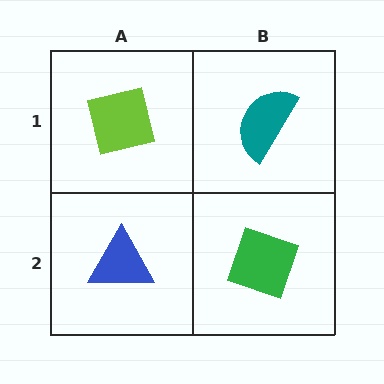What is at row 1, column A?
A lime square.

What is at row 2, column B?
A green diamond.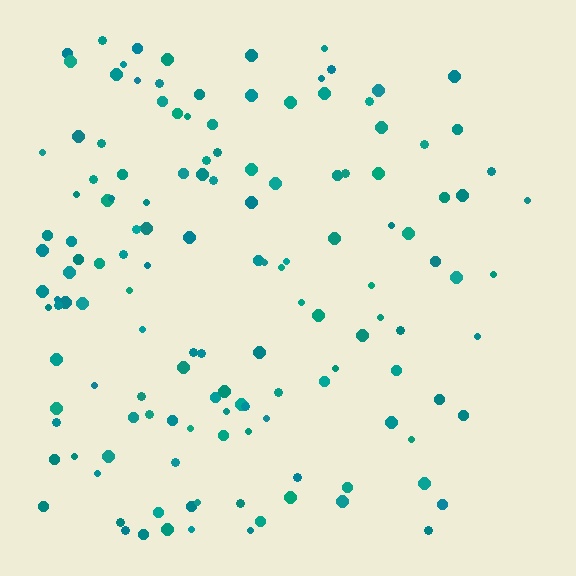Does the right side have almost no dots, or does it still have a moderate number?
Still a moderate number, just noticeably fewer than the left.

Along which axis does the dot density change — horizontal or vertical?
Horizontal.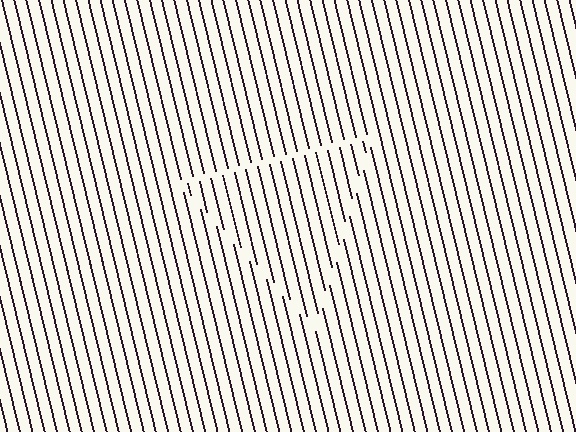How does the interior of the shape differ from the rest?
The interior of the shape contains the same grating, shifted by half a period — the contour is defined by the phase discontinuity where line-ends from the inner and outer gratings abut.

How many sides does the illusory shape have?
3 sides — the line-ends trace a triangle.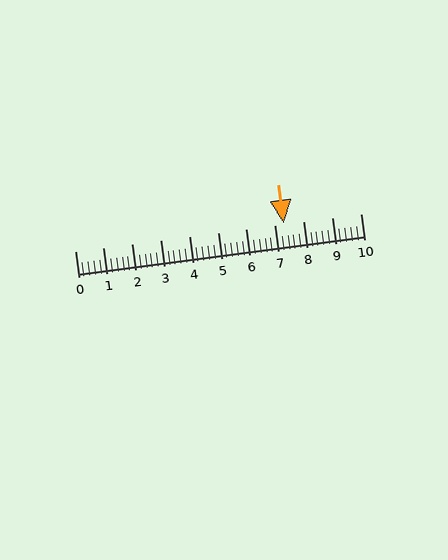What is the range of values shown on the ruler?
The ruler shows values from 0 to 10.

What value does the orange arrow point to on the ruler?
The orange arrow points to approximately 7.3.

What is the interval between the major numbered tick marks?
The major tick marks are spaced 1 units apart.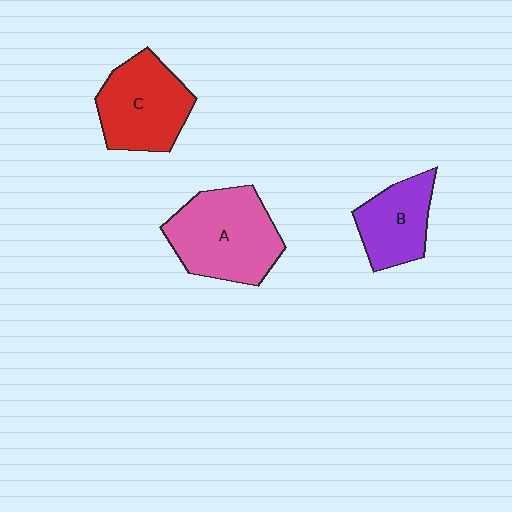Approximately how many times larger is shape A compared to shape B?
Approximately 1.6 times.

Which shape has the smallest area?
Shape B (purple).